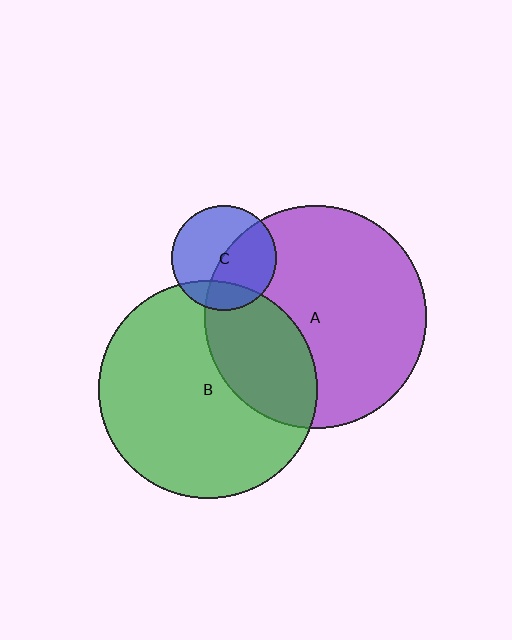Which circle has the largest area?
Circle A (purple).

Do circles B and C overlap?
Yes.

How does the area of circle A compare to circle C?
Approximately 4.4 times.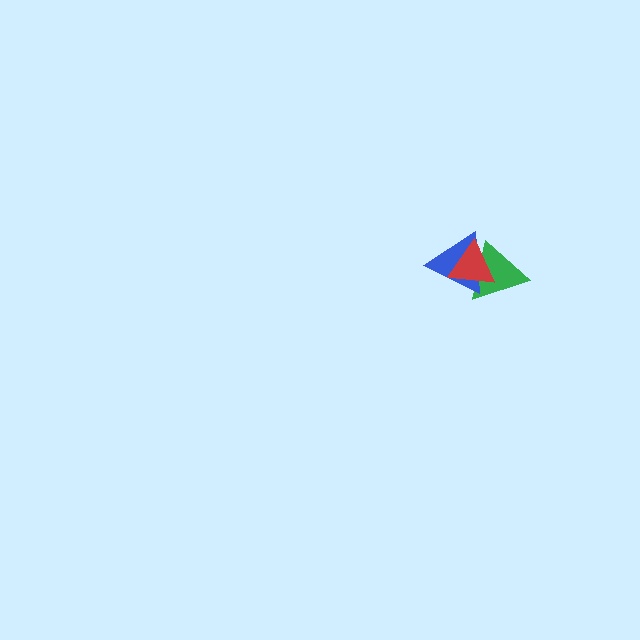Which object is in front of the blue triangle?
The red triangle is in front of the blue triangle.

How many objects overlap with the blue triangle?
2 objects overlap with the blue triangle.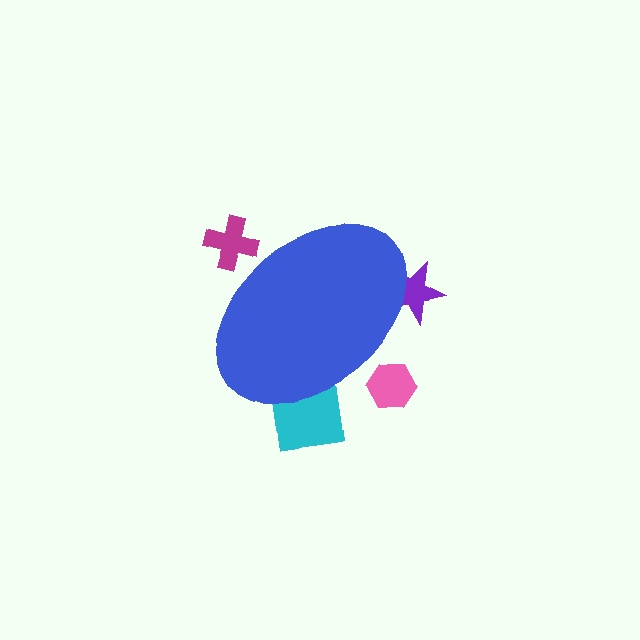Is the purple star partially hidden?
Yes, the purple star is partially hidden behind the blue ellipse.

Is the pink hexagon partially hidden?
Yes, the pink hexagon is partially hidden behind the blue ellipse.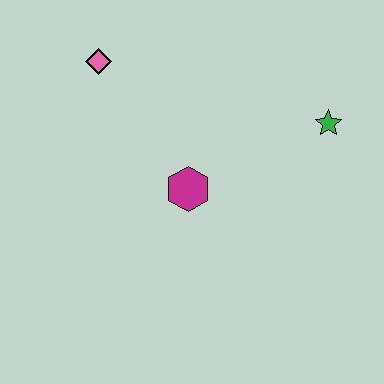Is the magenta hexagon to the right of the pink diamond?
Yes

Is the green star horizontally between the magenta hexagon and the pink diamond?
No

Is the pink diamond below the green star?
No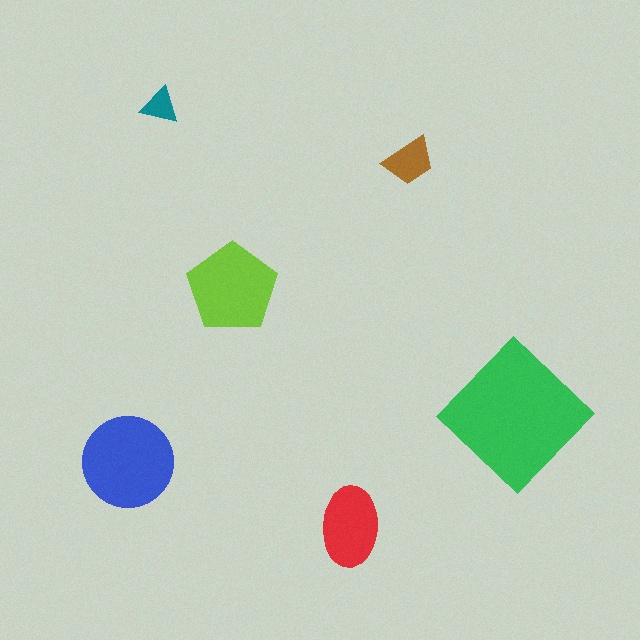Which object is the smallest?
The teal triangle.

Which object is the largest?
The green diamond.